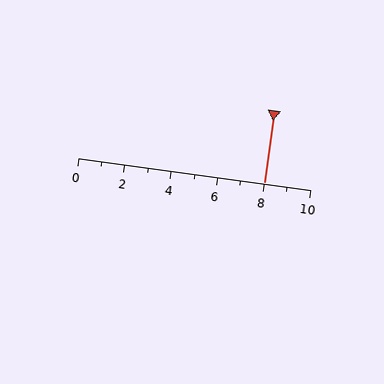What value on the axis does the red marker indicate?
The marker indicates approximately 8.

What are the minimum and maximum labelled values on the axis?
The axis runs from 0 to 10.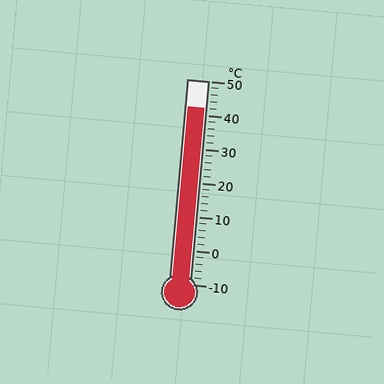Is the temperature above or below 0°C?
The temperature is above 0°C.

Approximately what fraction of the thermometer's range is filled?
The thermometer is filled to approximately 85% of its range.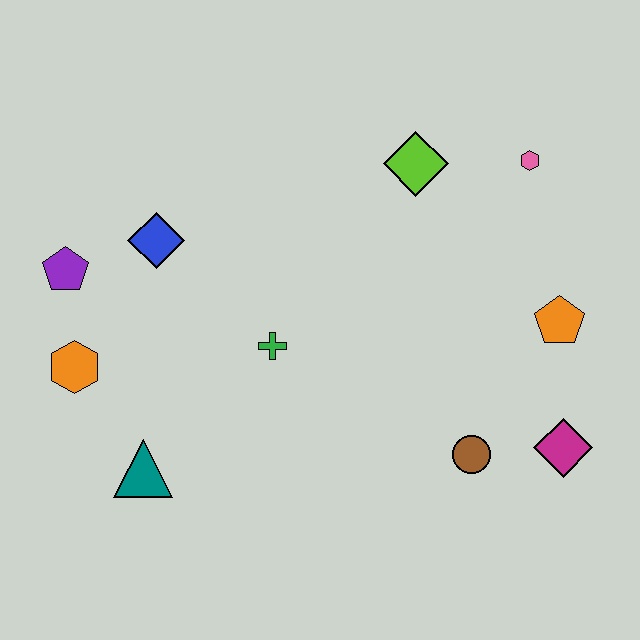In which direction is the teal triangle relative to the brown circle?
The teal triangle is to the left of the brown circle.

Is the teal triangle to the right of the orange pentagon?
No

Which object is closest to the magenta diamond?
The brown circle is closest to the magenta diamond.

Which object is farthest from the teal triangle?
The pink hexagon is farthest from the teal triangle.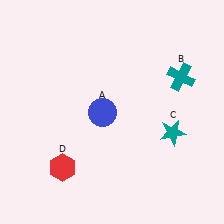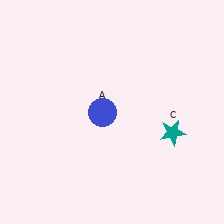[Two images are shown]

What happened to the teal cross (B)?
The teal cross (B) was removed in Image 2. It was in the top-right area of Image 1.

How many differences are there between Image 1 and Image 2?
There are 2 differences between the two images.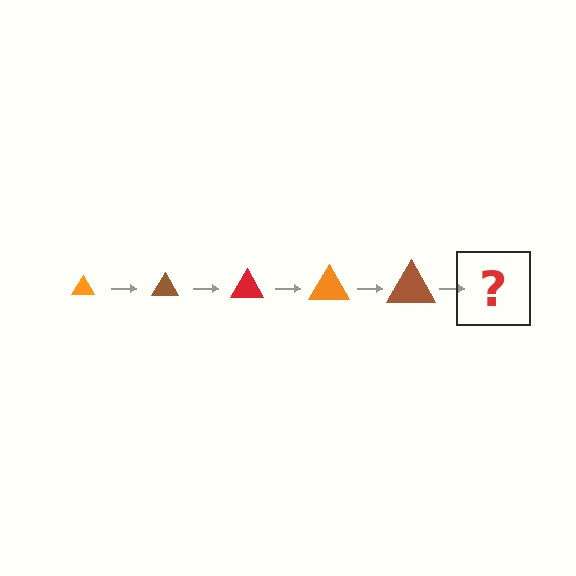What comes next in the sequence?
The next element should be a red triangle, larger than the previous one.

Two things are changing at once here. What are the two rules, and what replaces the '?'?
The two rules are that the triangle grows larger each step and the color cycles through orange, brown, and red. The '?' should be a red triangle, larger than the previous one.